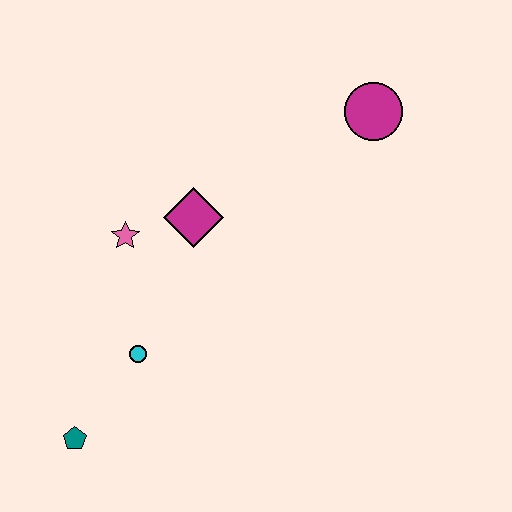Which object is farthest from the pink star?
The magenta circle is farthest from the pink star.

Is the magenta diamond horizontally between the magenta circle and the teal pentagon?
Yes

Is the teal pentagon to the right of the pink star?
No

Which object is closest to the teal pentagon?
The cyan circle is closest to the teal pentagon.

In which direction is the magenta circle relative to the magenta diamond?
The magenta circle is to the right of the magenta diamond.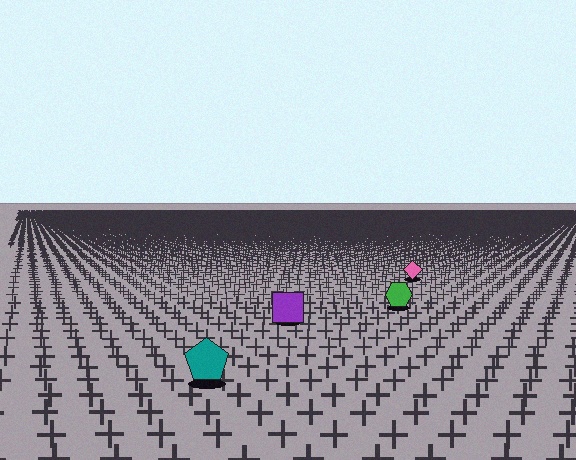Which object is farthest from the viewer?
The pink diamond is farthest from the viewer. It appears smaller and the ground texture around it is denser.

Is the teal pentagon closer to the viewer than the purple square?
Yes. The teal pentagon is closer — you can tell from the texture gradient: the ground texture is coarser near it.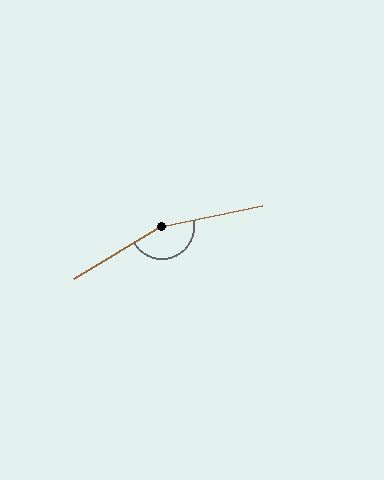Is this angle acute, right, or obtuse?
It is obtuse.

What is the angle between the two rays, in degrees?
Approximately 161 degrees.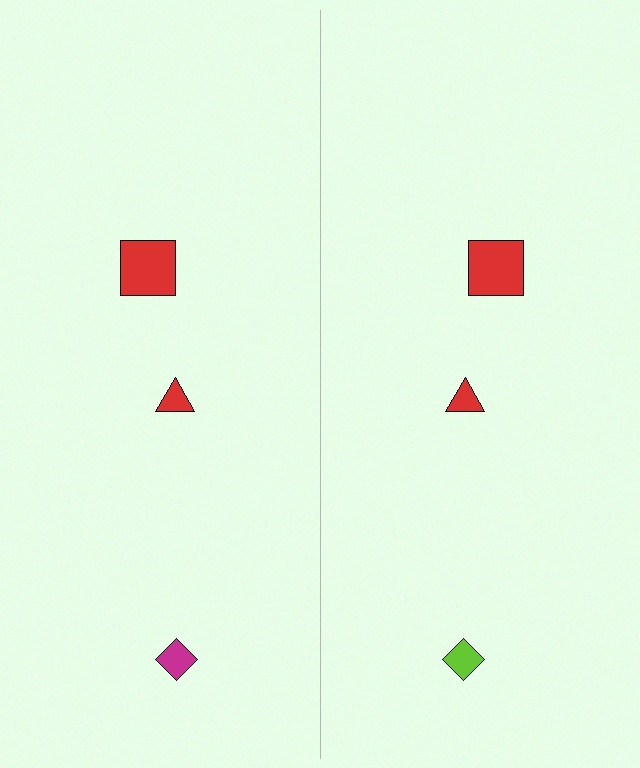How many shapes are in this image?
There are 6 shapes in this image.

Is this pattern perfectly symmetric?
No, the pattern is not perfectly symmetric. The lime diamond on the right side breaks the symmetry — its mirror counterpart is magenta.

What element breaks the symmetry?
The lime diamond on the right side breaks the symmetry — its mirror counterpart is magenta.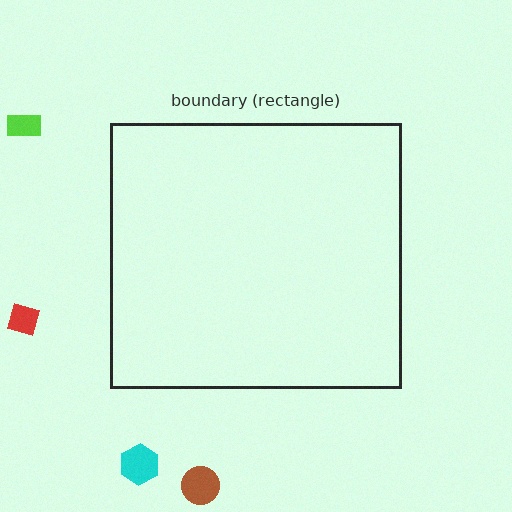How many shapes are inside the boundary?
0 inside, 4 outside.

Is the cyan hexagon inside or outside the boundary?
Outside.